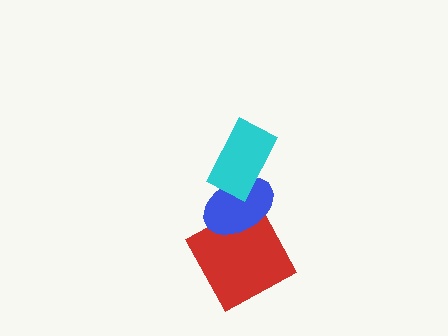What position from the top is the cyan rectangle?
The cyan rectangle is 1st from the top.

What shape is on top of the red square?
The blue ellipse is on top of the red square.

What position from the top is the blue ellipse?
The blue ellipse is 2nd from the top.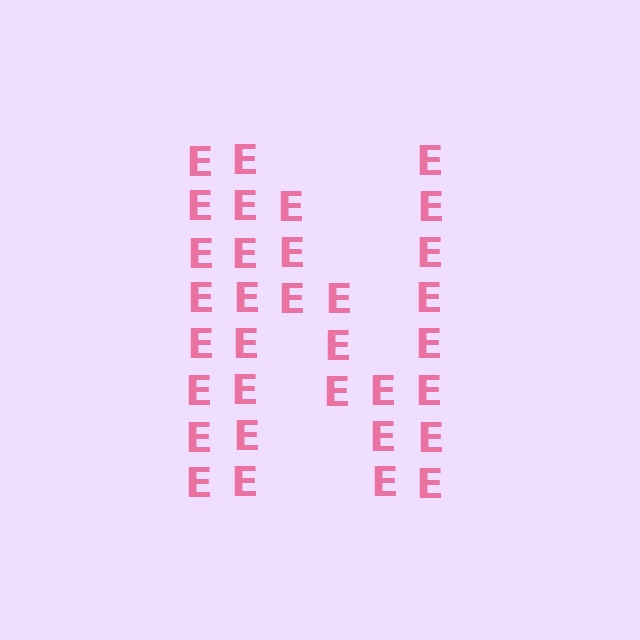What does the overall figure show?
The overall figure shows the letter N.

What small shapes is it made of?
It is made of small letter E's.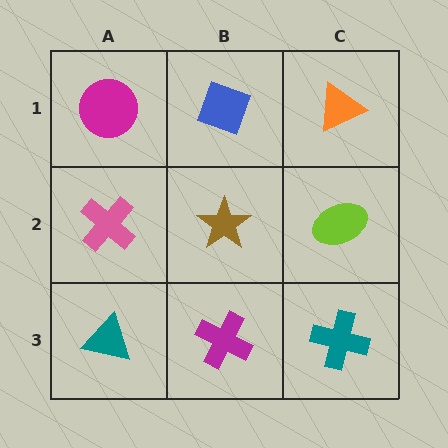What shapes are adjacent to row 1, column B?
A brown star (row 2, column B), a magenta circle (row 1, column A), an orange triangle (row 1, column C).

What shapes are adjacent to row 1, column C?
A lime ellipse (row 2, column C), a blue diamond (row 1, column B).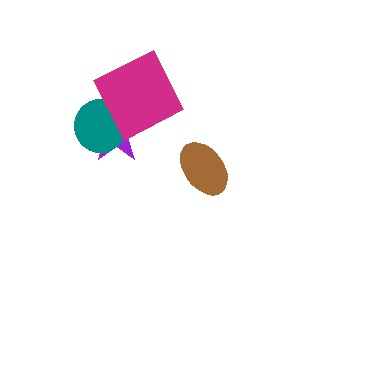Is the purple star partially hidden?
Yes, it is partially covered by another shape.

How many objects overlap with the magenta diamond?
2 objects overlap with the magenta diamond.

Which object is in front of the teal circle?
The magenta diamond is in front of the teal circle.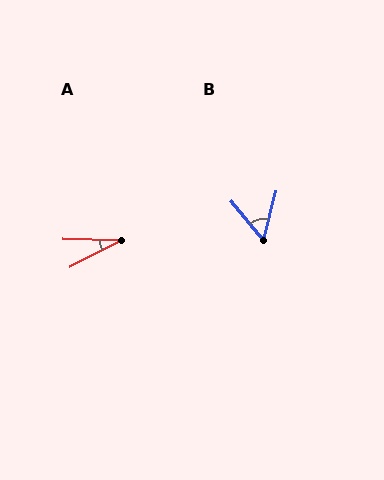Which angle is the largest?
B, at approximately 53 degrees.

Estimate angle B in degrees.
Approximately 53 degrees.